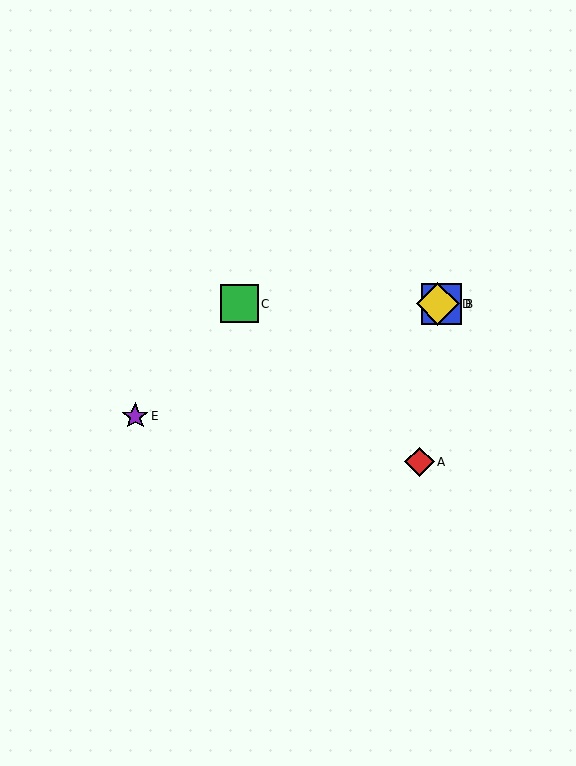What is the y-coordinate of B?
Object B is at y≈304.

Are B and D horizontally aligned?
Yes, both are at y≈304.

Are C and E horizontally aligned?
No, C is at y≈304 and E is at y≈416.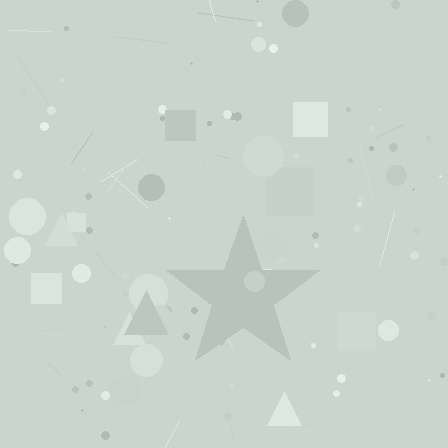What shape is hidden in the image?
A star is hidden in the image.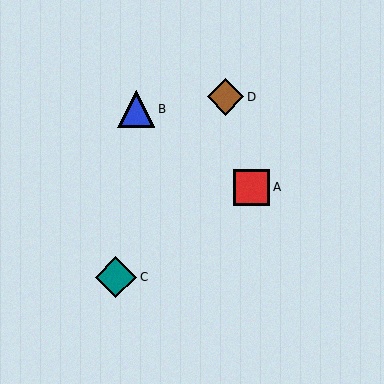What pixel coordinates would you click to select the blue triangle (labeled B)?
Click at (136, 109) to select the blue triangle B.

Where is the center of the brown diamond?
The center of the brown diamond is at (225, 97).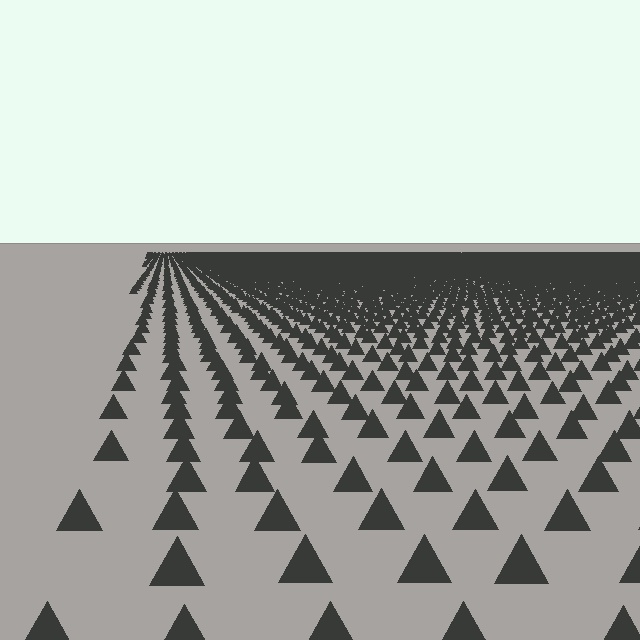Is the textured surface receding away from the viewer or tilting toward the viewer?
The surface is receding away from the viewer. Texture elements get smaller and denser toward the top.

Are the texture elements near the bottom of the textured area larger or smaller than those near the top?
Larger. Near the bottom, elements are closer to the viewer and appear at a bigger on-screen size.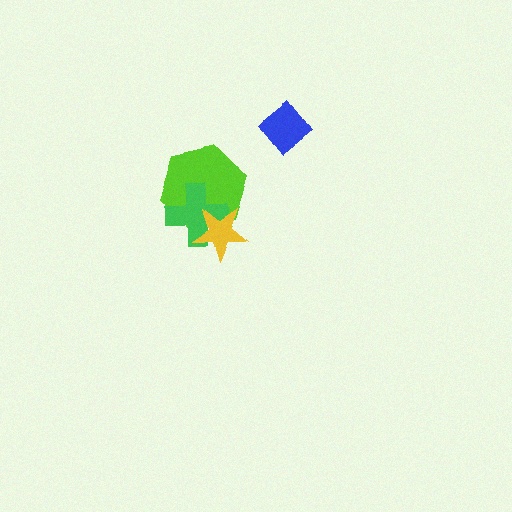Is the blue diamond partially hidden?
No, no other shape covers it.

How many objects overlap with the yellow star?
2 objects overlap with the yellow star.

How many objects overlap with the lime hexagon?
2 objects overlap with the lime hexagon.